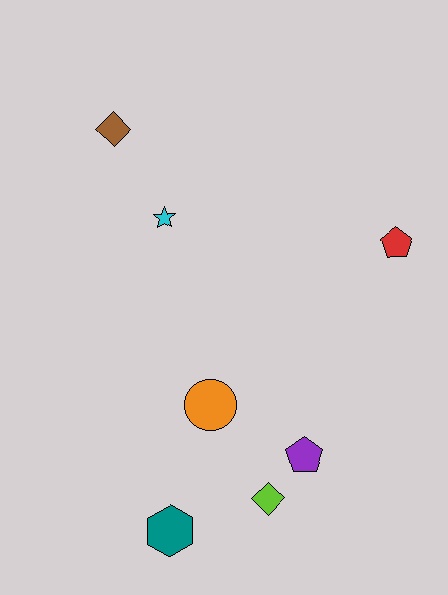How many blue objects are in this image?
There are no blue objects.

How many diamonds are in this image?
There are 2 diamonds.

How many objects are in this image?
There are 7 objects.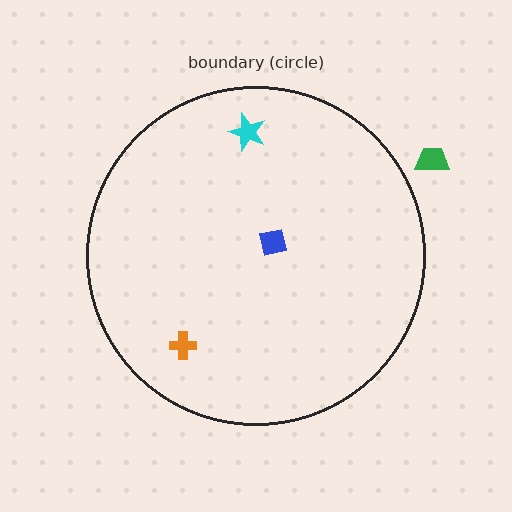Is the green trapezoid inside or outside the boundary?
Outside.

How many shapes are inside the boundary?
3 inside, 1 outside.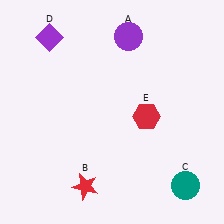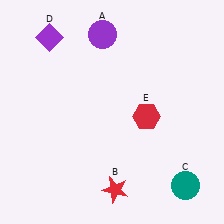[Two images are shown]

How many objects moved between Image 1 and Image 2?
2 objects moved between the two images.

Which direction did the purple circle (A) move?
The purple circle (A) moved left.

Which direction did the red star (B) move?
The red star (B) moved right.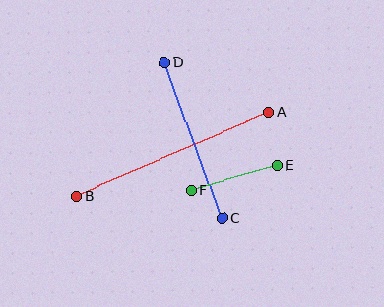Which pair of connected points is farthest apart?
Points A and B are farthest apart.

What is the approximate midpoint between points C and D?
The midpoint is at approximately (193, 140) pixels.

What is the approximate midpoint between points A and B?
The midpoint is at approximately (173, 154) pixels.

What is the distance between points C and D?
The distance is approximately 166 pixels.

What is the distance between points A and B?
The distance is approximately 210 pixels.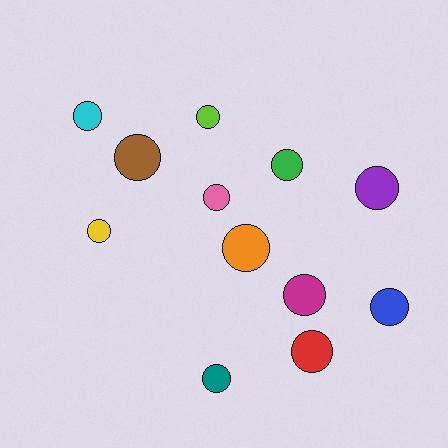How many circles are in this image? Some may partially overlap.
There are 12 circles.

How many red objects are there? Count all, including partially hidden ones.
There is 1 red object.